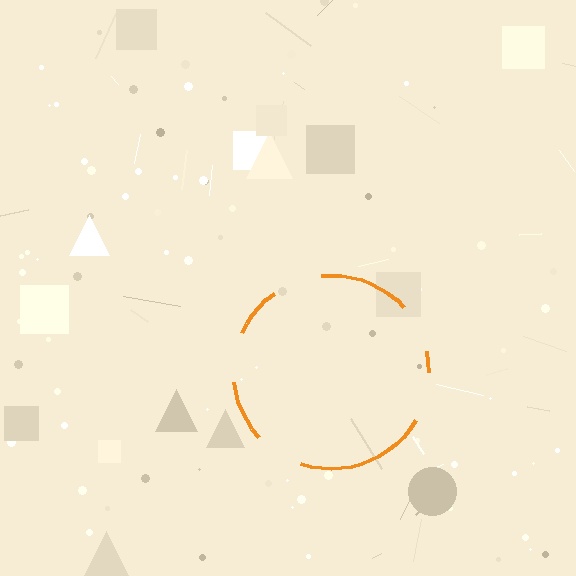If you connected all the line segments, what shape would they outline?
They would outline a circle.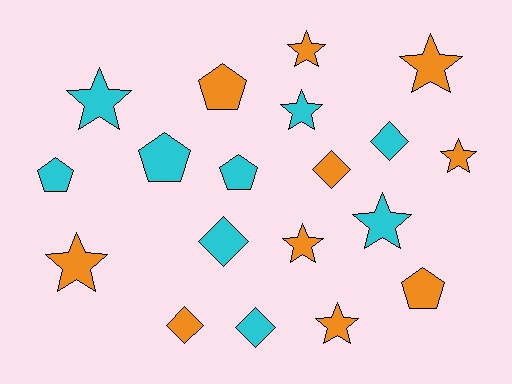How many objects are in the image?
There are 19 objects.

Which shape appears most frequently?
Star, with 9 objects.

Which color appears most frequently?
Orange, with 10 objects.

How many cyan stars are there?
There are 3 cyan stars.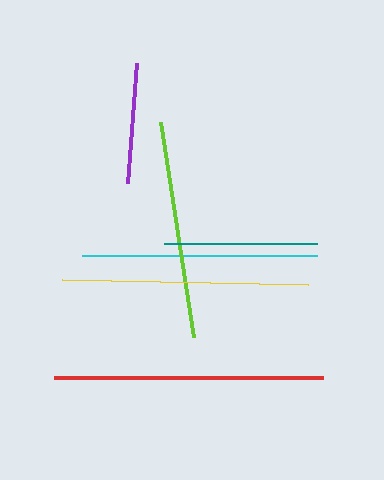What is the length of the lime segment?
The lime segment is approximately 218 pixels long.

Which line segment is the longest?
The red line is the longest at approximately 269 pixels.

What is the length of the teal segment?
The teal segment is approximately 153 pixels long.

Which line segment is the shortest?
The purple line is the shortest at approximately 120 pixels.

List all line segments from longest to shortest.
From longest to shortest: red, yellow, cyan, lime, teal, purple.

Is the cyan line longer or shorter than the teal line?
The cyan line is longer than the teal line.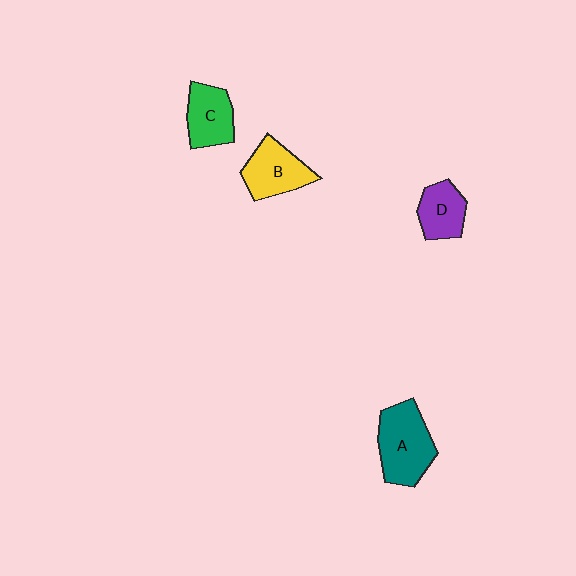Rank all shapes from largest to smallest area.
From largest to smallest: A (teal), B (yellow), C (green), D (purple).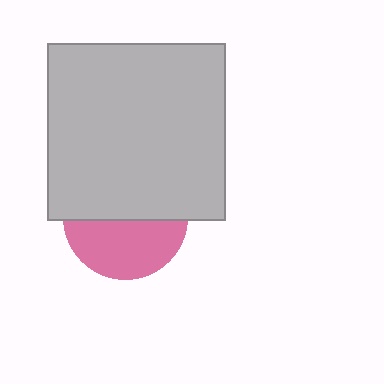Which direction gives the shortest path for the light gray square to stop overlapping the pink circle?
Moving up gives the shortest separation.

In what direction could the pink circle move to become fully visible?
The pink circle could move down. That would shift it out from behind the light gray square entirely.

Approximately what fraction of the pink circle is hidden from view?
Roughly 55% of the pink circle is hidden behind the light gray square.